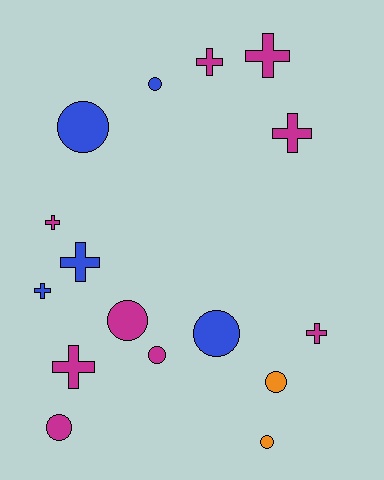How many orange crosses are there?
There are no orange crosses.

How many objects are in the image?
There are 16 objects.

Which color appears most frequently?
Magenta, with 9 objects.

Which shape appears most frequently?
Circle, with 8 objects.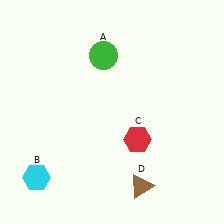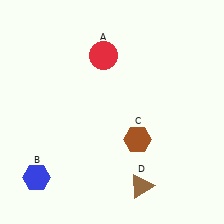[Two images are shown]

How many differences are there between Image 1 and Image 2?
There are 3 differences between the two images.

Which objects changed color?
A changed from green to red. B changed from cyan to blue. C changed from red to brown.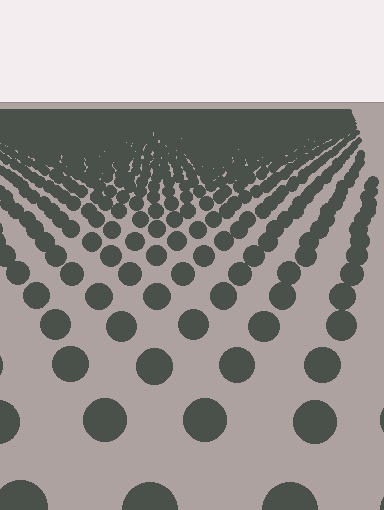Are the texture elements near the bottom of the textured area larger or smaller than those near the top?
Larger. Near the bottom, elements are closer to the viewer and appear at a bigger on-screen size.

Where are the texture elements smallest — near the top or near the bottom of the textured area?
Near the top.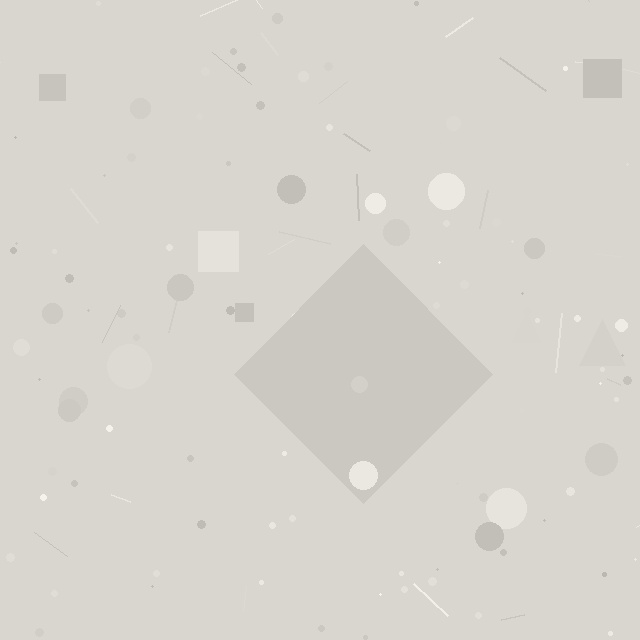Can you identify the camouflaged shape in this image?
The camouflaged shape is a diamond.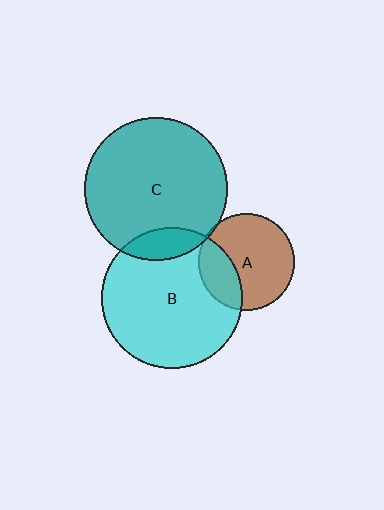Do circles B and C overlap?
Yes.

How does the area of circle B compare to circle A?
Approximately 2.1 times.